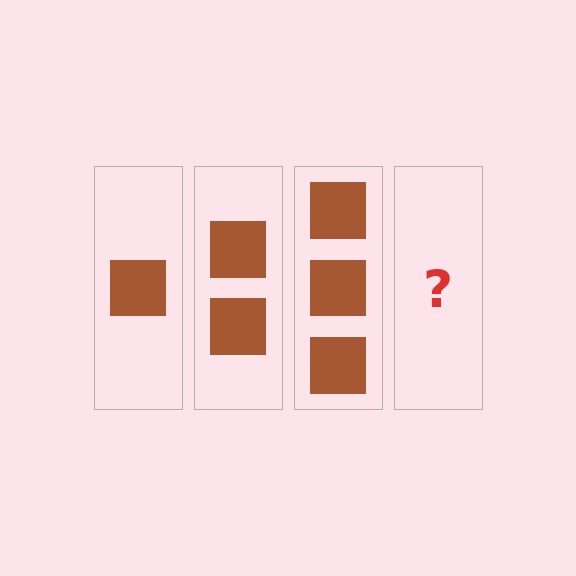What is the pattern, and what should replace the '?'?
The pattern is that each step adds one more square. The '?' should be 4 squares.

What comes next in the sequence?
The next element should be 4 squares.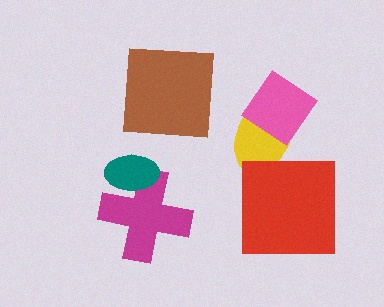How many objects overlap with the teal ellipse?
1 object overlaps with the teal ellipse.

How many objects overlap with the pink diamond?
1 object overlaps with the pink diamond.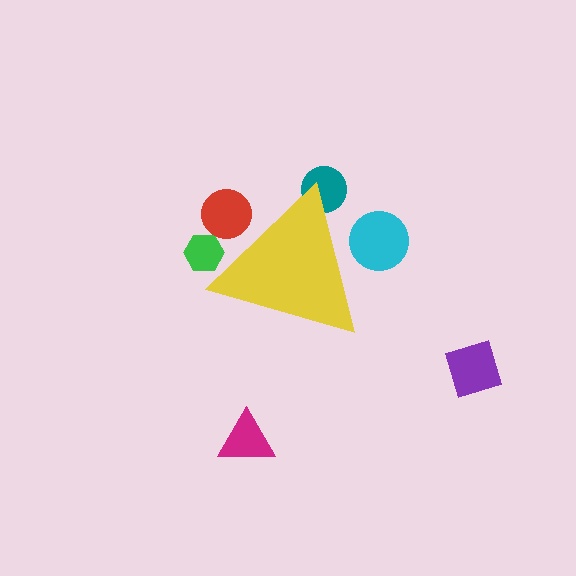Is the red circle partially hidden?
Yes, the red circle is partially hidden behind the yellow triangle.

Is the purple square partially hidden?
No, the purple square is fully visible.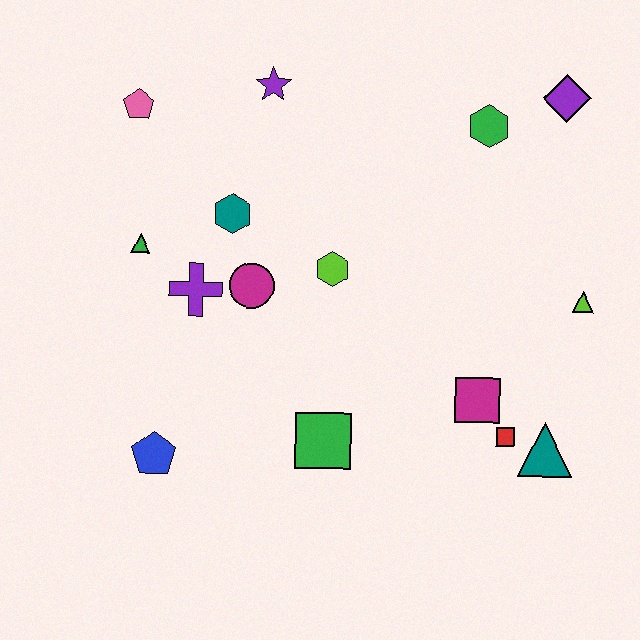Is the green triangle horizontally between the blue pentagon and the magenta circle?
No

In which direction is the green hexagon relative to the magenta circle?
The green hexagon is to the right of the magenta circle.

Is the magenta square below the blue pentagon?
No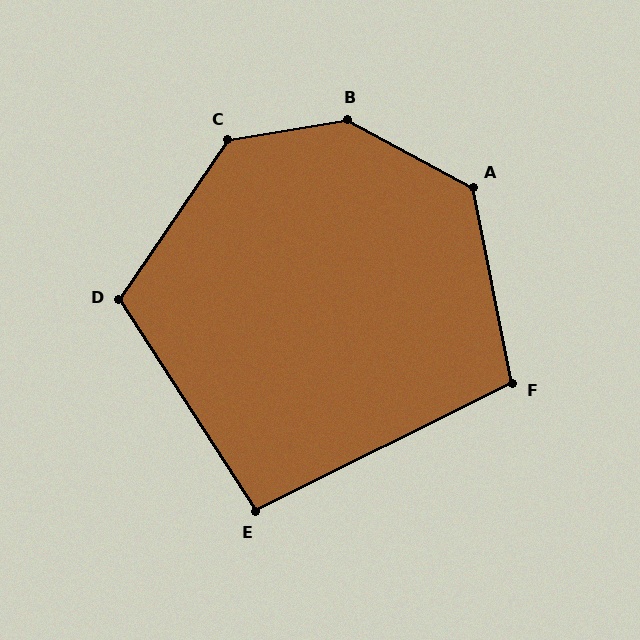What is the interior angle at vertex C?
Approximately 134 degrees (obtuse).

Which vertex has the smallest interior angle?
E, at approximately 96 degrees.